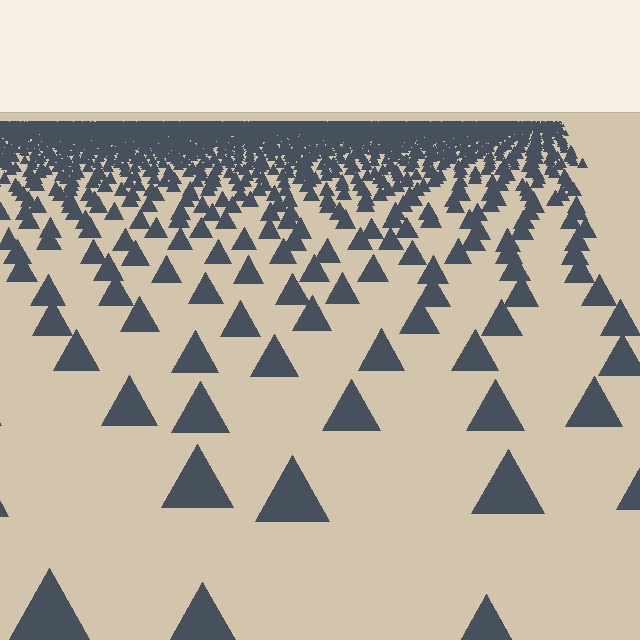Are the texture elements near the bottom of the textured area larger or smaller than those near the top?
Larger. Near the bottom, elements are closer to the viewer and appear at a bigger on-screen size.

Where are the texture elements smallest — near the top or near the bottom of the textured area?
Near the top.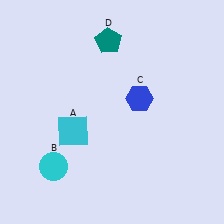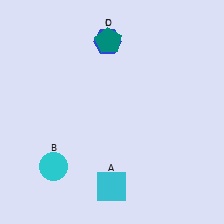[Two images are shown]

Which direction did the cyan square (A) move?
The cyan square (A) moved down.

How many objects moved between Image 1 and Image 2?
2 objects moved between the two images.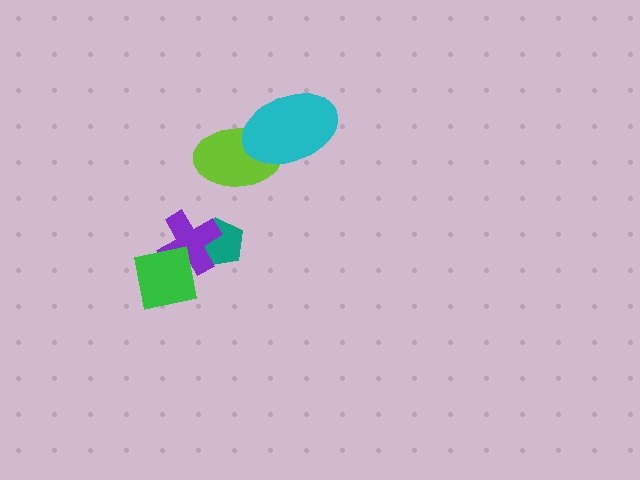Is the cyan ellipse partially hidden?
No, no other shape covers it.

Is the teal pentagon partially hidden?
Yes, it is partially covered by another shape.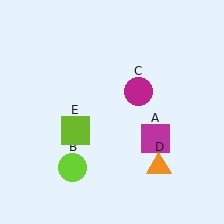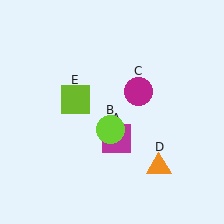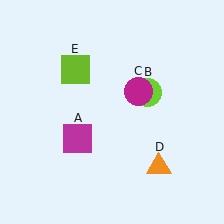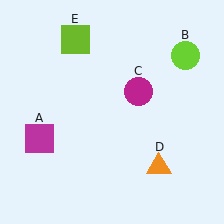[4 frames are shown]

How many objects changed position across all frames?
3 objects changed position: magenta square (object A), lime circle (object B), lime square (object E).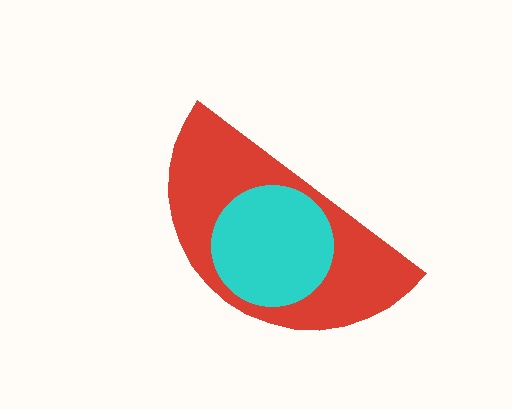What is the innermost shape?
The cyan circle.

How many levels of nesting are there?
2.